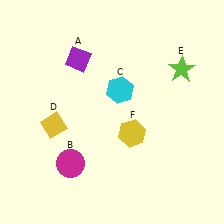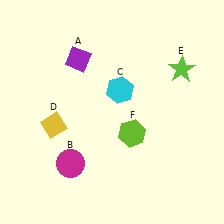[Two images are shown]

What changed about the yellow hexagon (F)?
In Image 1, F is yellow. In Image 2, it changed to lime.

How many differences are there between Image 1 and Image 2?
There is 1 difference between the two images.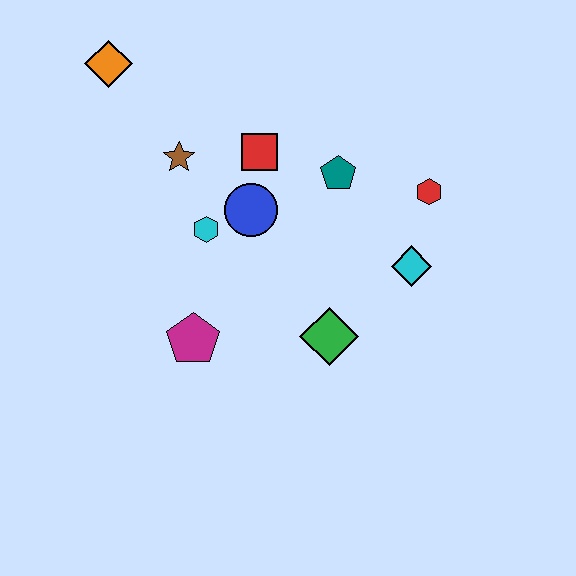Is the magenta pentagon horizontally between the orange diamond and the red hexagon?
Yes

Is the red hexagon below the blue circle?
No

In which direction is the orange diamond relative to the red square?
The orange diamond is to the left of the red square.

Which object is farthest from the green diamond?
The orange diamond is farthest from the green diamond.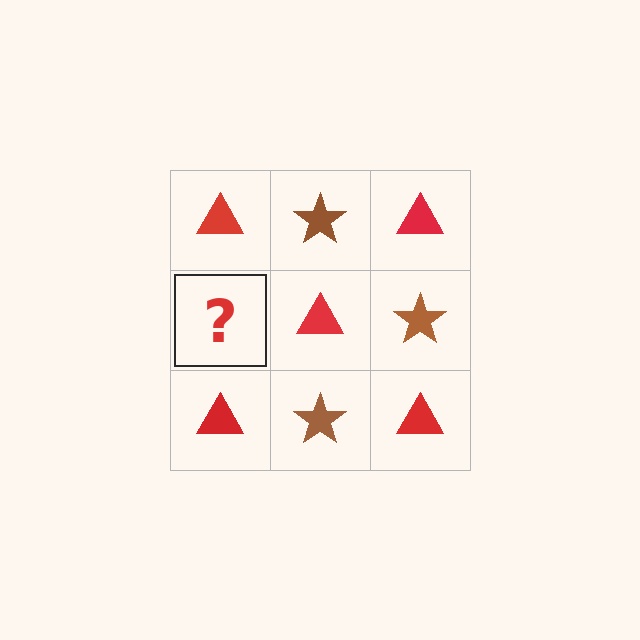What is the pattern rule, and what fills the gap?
The rule is that it alternates red triangle and brown star in a checkerboard pattern. The gap should be filled with a brown star.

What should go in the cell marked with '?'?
The missing cell should contain a brown star.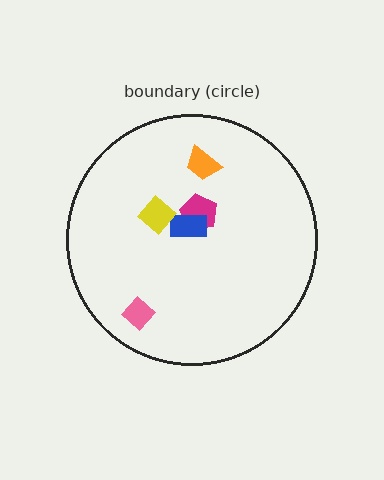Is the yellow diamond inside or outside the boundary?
Inside.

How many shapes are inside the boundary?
5 inside, 0 outside.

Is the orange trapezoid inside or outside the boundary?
Inside.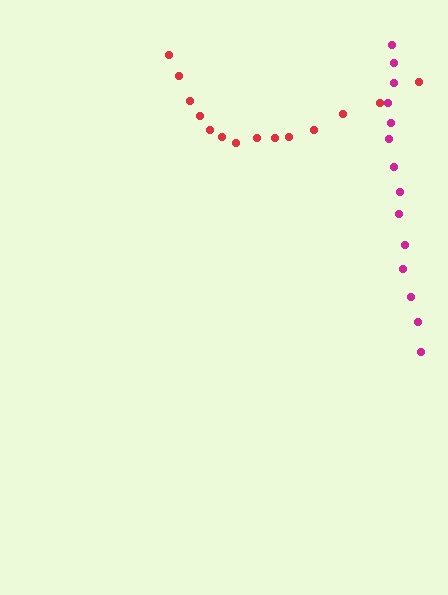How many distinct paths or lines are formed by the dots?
There are 2 distinct paths.